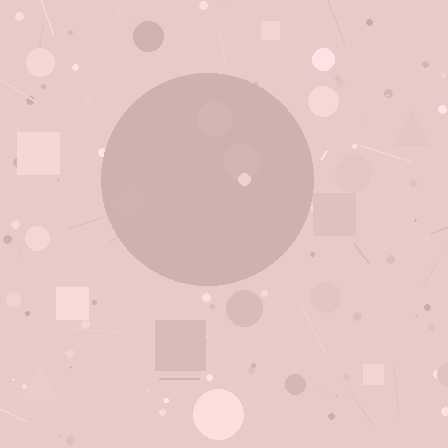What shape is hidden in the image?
A circle is hidden in the image.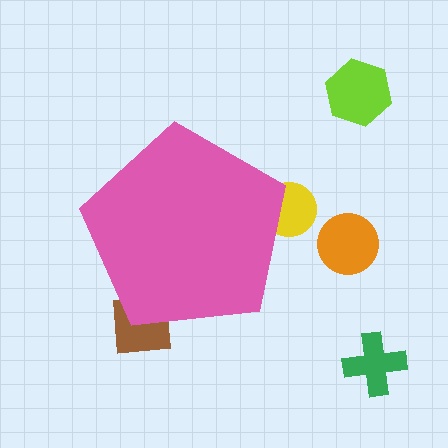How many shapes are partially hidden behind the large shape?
2 shapes are partially hidden.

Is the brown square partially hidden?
Yes, the brown square is partially hidden behind the pink pentagon.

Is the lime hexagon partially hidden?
No, the lime hexagon is fully visible.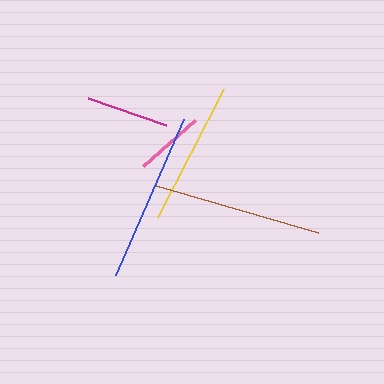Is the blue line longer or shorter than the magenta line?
The blue line is longer than the magenta line.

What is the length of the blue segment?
The blue segment is approximately 171 pixels long.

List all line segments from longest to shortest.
From longest to shortest: blue, brown, yellow, magenta, pink.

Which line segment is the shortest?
The pink line is the shortest at approximately 70 pixels.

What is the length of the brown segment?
The brown segment is approximately 168 pixels long.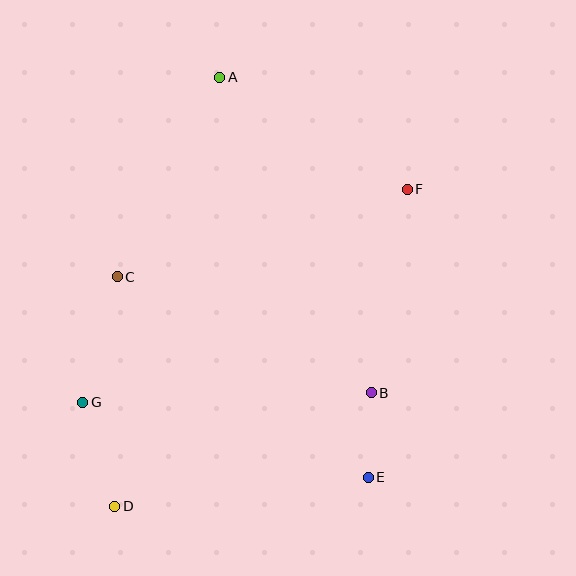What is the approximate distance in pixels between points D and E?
The distance between D and E is approximately 255 pixels.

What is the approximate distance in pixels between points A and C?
The distance between A and C is approximately 224 pixels.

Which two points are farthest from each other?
Points A and D are farthest from each other.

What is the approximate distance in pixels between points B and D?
The distance between B and D is approximately 280 pixels.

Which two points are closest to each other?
Points B and E are closest to each other.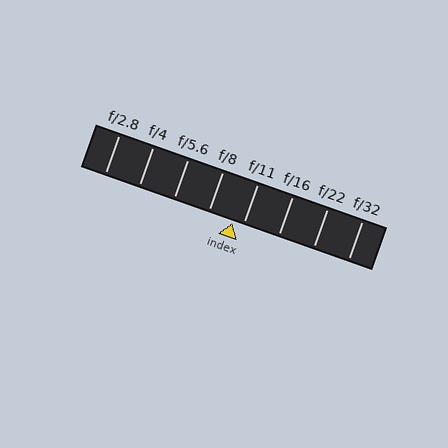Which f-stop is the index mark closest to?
The index mark is closest to f/11.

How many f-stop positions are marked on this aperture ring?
There are 8 f-stop positions marked.